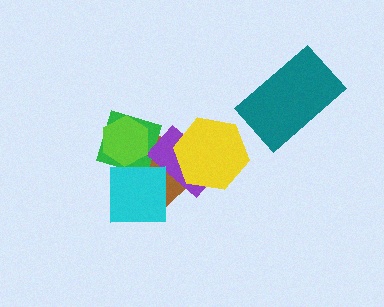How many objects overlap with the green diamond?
4 objects overlap with the green diamond.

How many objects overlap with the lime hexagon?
2 objects overlap with the lime hexagon.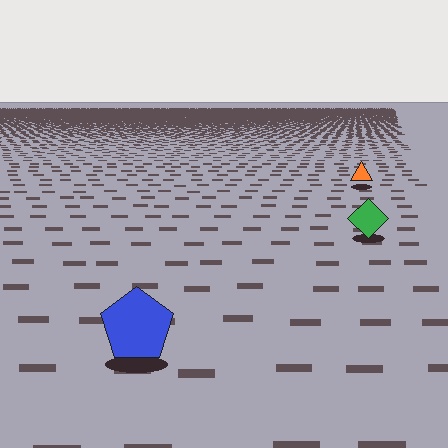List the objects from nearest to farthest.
From nearest to farthest: the blue pentagon, the green diamond, the orange triangle.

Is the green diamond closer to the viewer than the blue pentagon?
No. The blue pentagon is closer — you can tell from the texture gradient: the ground texture is coarser near it.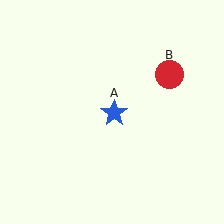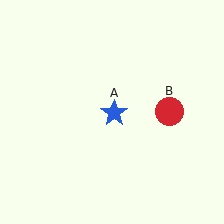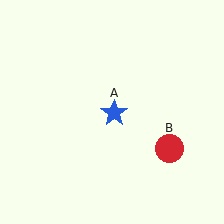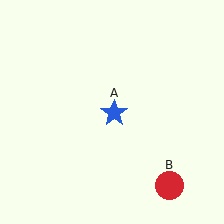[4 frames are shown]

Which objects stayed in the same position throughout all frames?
Blue star (object A) remained stationary.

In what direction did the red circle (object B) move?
The red circle (object B) moved down.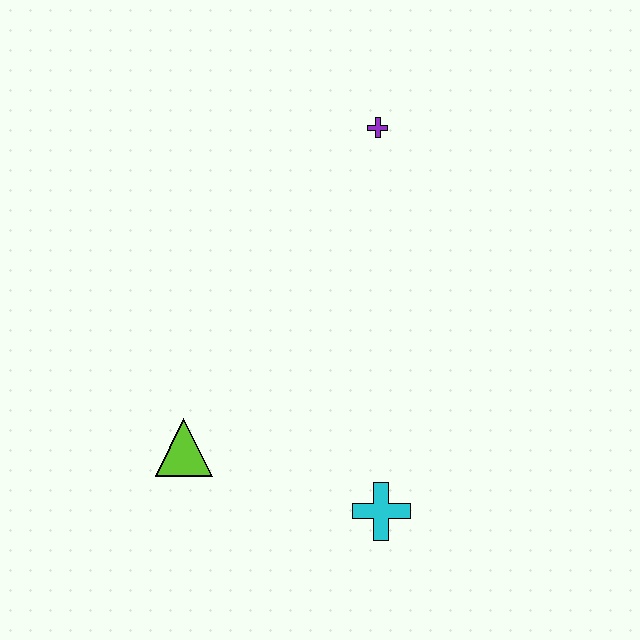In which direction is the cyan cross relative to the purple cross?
The cyan cross is below the purple cross.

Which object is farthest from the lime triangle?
The purple cross is farthest from the lime triangle.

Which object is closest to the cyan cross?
The lime triangle is closest to the cyan cross.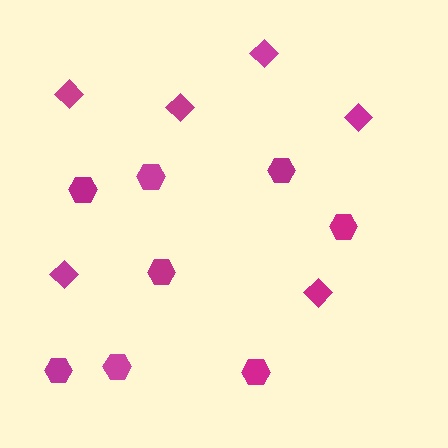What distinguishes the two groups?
There are 2 groups: one group of hexagons (8) and one group of diamonds (6).